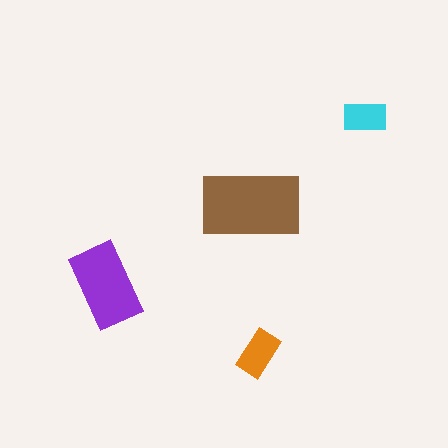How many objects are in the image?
There are 4 objects in the image.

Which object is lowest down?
The orange rectangle is bottommost.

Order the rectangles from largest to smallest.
the brown one, the purple one, the orange one, the cyan one.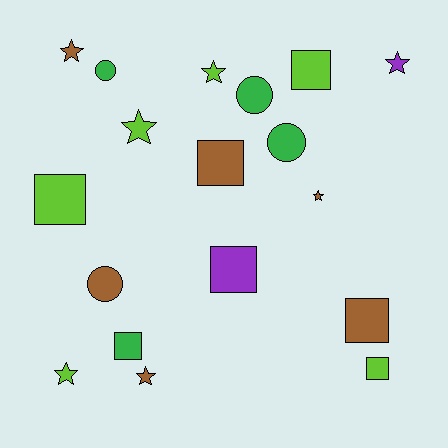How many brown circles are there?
There is 1 brown circle.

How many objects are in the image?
There are 18 objects.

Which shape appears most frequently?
Star, with 7 objects.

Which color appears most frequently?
Lime, with 6 objects.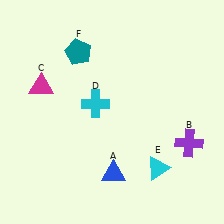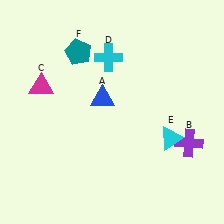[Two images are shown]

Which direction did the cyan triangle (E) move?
The cyan triangle (E) moved up.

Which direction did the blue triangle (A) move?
The blue triangle (A) moved up.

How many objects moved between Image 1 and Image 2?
3 objects moved between the two images.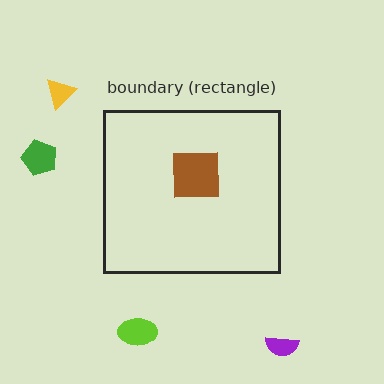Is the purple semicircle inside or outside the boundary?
Outside.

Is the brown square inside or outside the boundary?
Inside.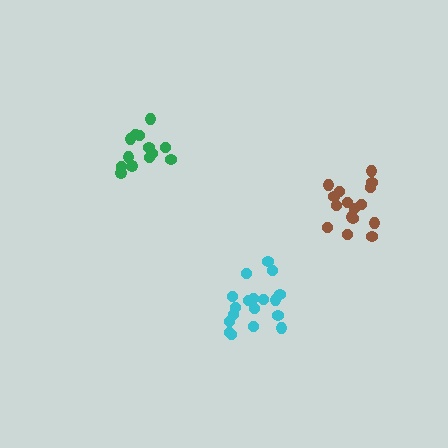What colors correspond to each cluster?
The clusters are colored: cyan, green, brown.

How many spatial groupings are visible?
There are 3 spatial groupings.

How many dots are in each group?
Group 1: 18 dots, Group 2: 13 dots, Group 3: 16 dots (47 total).